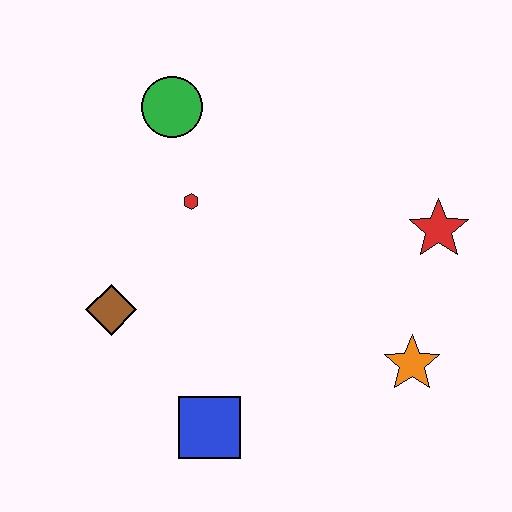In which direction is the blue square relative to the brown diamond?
The blue square is below the brown diamond.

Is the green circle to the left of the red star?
Yes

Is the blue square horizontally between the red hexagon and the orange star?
Yes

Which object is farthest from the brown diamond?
The red star is farthest from the brown diamond.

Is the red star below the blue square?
No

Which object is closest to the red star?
The orange star is closest to the red star.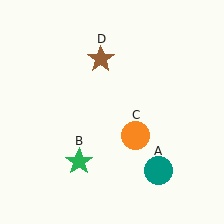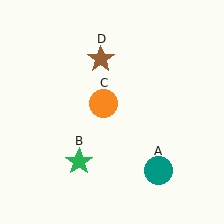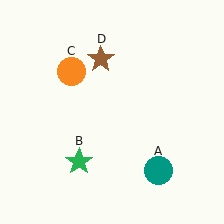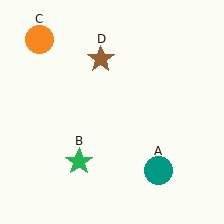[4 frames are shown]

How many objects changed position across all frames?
1 object changed position: orange circle (object C).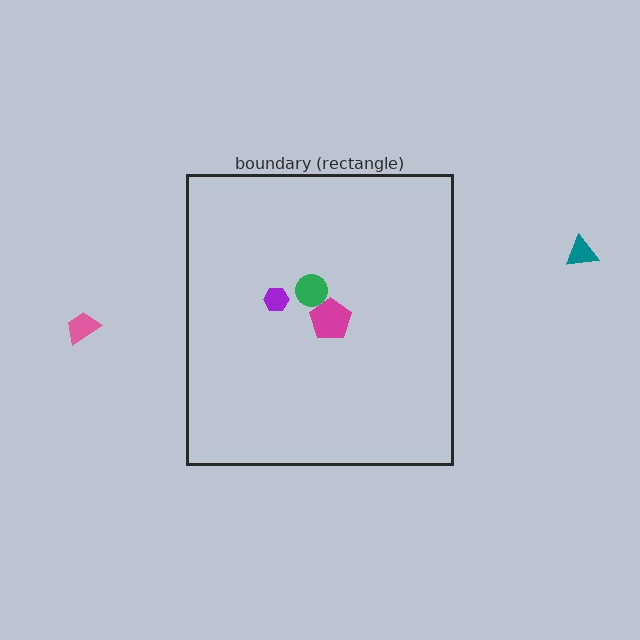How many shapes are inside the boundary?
3 inside, 2 outside.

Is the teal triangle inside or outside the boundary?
Outside.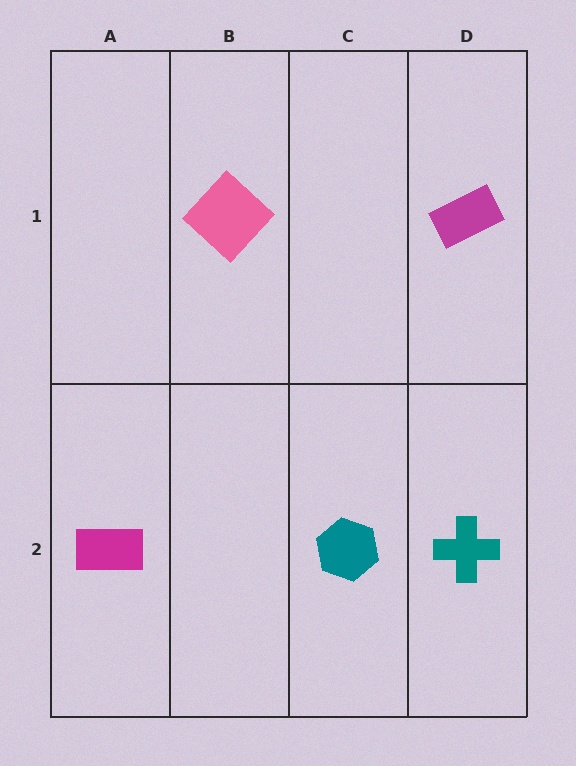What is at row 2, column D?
A teal cross.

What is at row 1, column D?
A magenta rectangle.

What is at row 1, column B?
A pink diamond.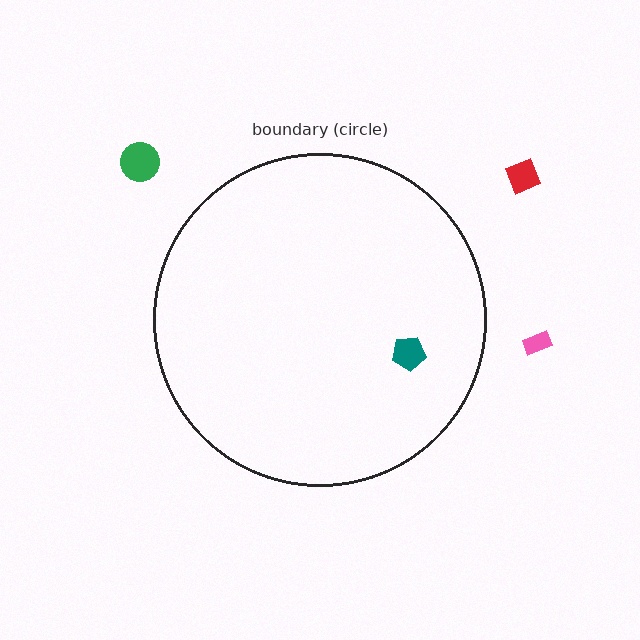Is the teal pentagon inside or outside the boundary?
Inside.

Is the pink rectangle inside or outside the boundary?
Outside.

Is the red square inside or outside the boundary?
Outside.